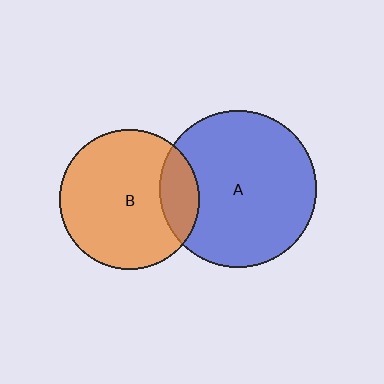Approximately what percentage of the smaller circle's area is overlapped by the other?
Approximately 20%.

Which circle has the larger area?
Circle A (blue).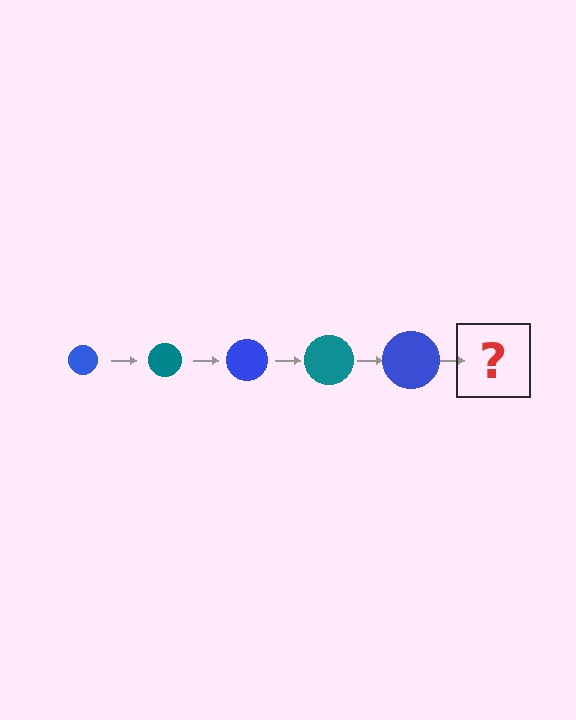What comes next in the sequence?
The next element should be a teal circle, larger than the previous one.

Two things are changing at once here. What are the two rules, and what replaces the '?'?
The two rules are that the circle grows larger each step and the color cycles through blue and teal. The '?' should be a teal circle, larger than the previous one.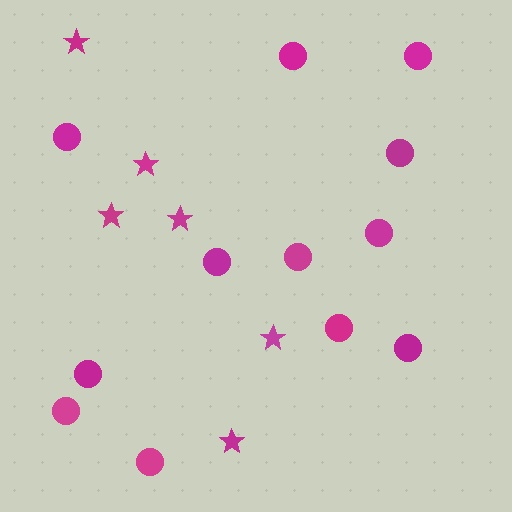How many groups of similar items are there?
There are 2 groups: one group of stars (6) and one group of circles (12).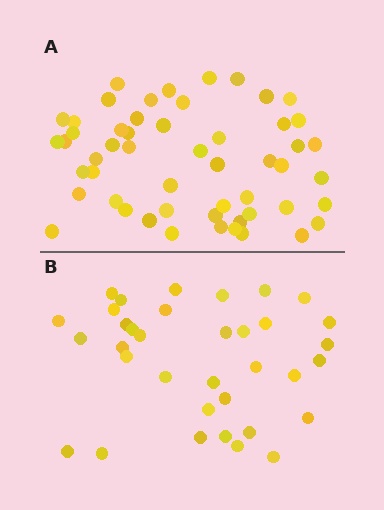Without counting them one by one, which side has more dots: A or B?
Region A (the top region) has more dots.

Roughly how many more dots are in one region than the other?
Region A has approximately 20 more dots than region B.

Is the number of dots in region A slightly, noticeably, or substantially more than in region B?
Region A has substantially more. The ratio is roughly 1.5 to 1.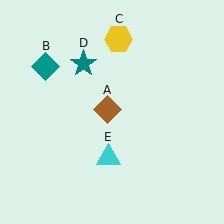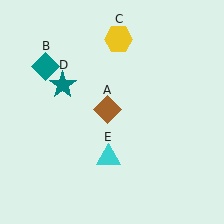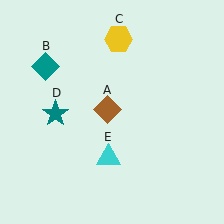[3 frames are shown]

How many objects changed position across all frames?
1 object changed position: teal star (object D).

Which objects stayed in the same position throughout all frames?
Brown diamond (object A) and teal diamond (object B) and yellow hexagon (object C) and cyan triangle (object E) remained stationary.